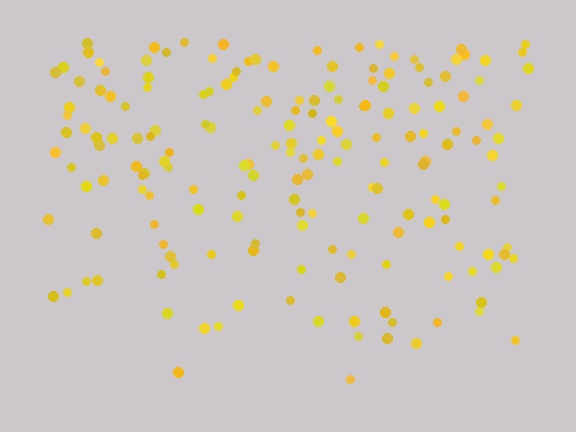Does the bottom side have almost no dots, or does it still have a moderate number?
Still a moderate number, just noticeably fewer than the top.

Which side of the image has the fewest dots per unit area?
The bottom.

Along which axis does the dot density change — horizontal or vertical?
Vertical.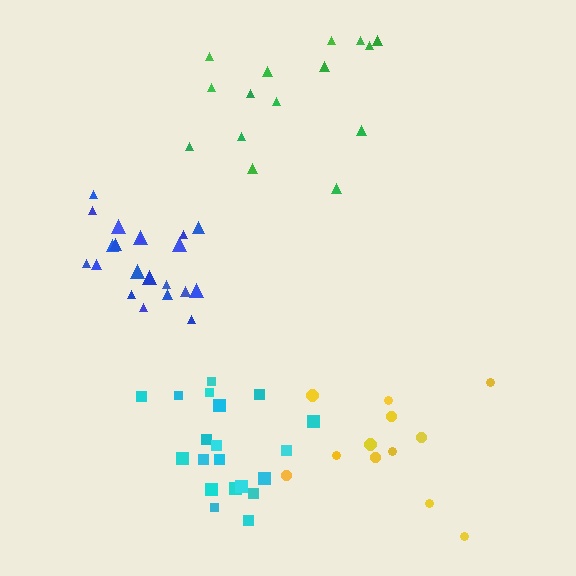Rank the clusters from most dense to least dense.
blue, cyan, green, yellow.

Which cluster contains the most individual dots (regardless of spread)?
Blue (21).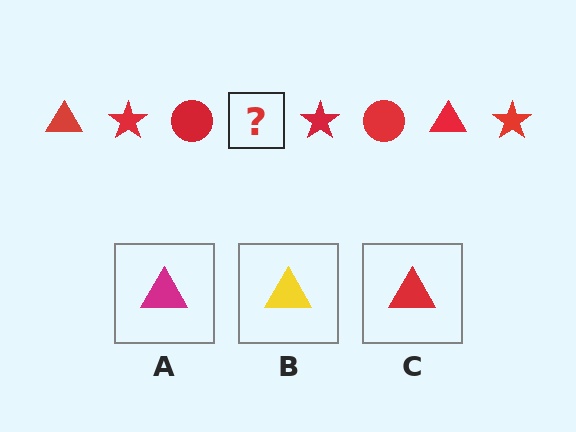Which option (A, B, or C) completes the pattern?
C.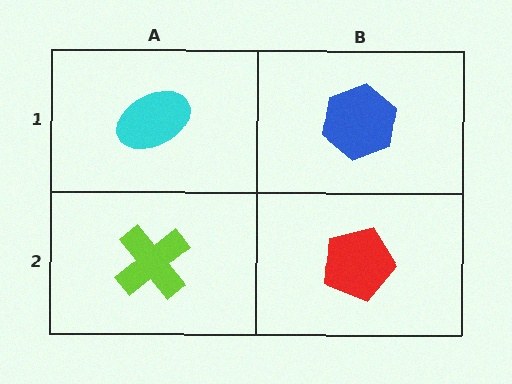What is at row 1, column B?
A blue hexagon.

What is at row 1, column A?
A cyan ellipse.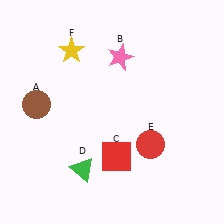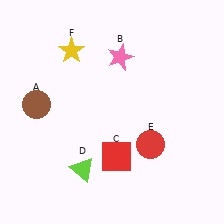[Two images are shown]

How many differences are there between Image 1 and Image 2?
There is 1 difference between the two images.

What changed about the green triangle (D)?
In Image 1, D is green. In Image 2, it changed to lime.